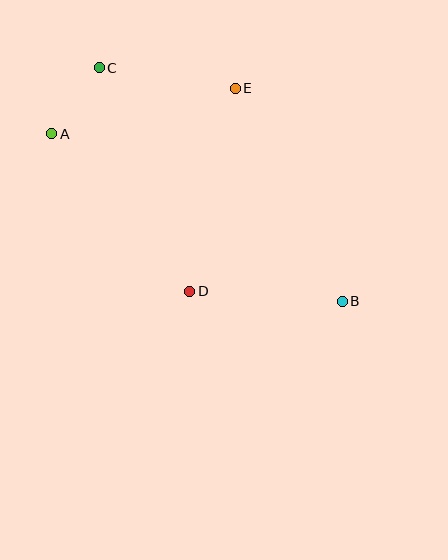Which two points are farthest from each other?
Points B and C are farthest from each other.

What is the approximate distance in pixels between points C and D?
The distance between C and D is approximately 241 pixels.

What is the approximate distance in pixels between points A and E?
The distance between A and E is approximately 189 pixels.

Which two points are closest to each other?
Points A and C are closest to each other.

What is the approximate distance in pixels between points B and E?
The distance between B and E is approximately 239 pixels.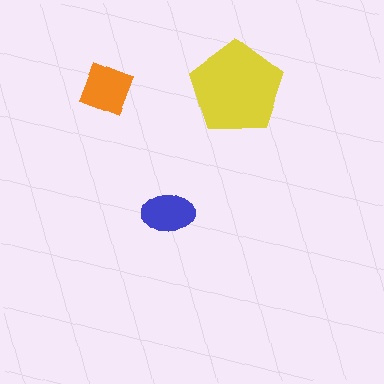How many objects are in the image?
There are 3 objects in the image.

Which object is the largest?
The yellow pentagon.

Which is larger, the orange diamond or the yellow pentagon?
The yellow pentagon.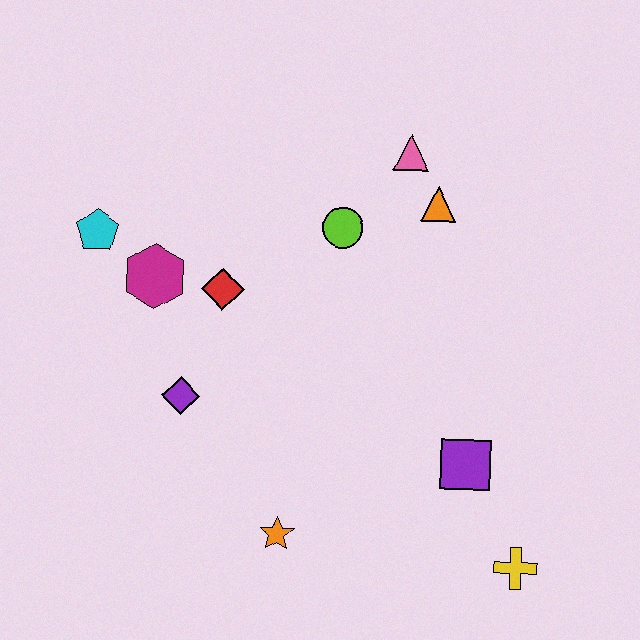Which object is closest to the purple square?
The yellow cross is closest to the purple square.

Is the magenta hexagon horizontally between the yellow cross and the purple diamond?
No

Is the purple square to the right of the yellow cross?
No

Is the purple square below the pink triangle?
Yes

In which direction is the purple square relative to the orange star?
The purple square is to the right of the orange star.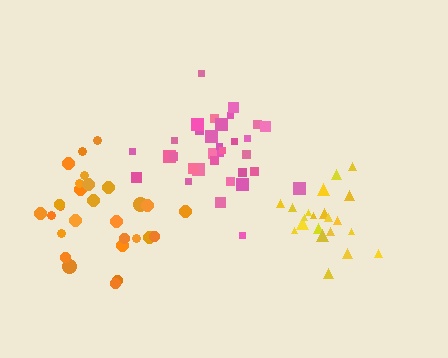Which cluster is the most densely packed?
Pink.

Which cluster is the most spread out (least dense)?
Orange.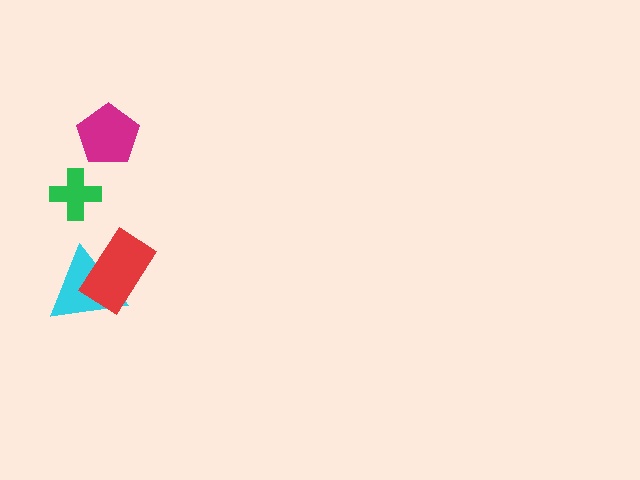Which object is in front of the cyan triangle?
The red rectangle is in front of the cyan triangle.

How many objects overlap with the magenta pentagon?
0 objects overlap with the magenta pentagon.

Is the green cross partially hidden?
No, no other shape covers it.